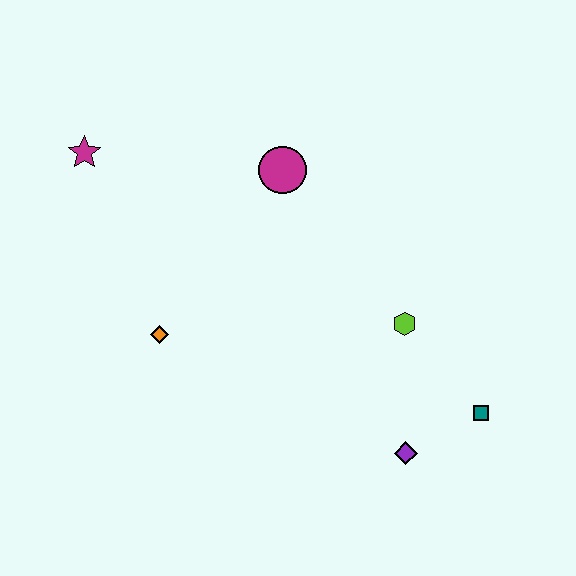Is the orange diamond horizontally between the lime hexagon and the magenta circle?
No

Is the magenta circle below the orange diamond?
No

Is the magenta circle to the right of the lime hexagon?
No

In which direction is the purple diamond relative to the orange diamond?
The purple diamond is to the right of the orange diamond.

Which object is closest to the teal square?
The purple diamond is closest to the teal square.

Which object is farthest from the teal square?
The magenta star is farthest from the teal square.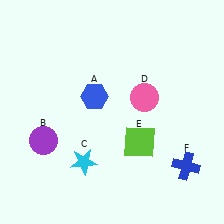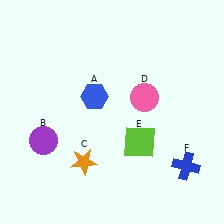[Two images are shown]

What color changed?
The star (C) changed from cyan in Image 1 to orange in Image 2.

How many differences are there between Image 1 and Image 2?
There is 1 difference between the two images.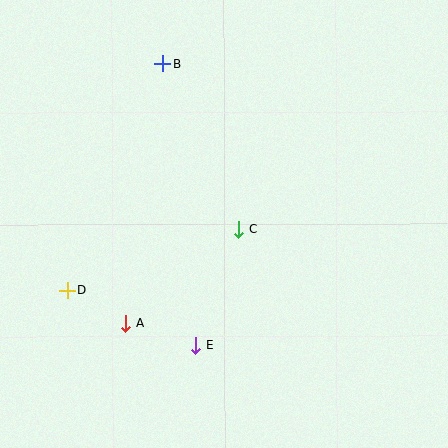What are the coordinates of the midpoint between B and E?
The midpoint between B and E is at (179, 205).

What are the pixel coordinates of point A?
Point A is at (126, 324).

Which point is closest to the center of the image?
Point C at (239, 229) is closest to the center.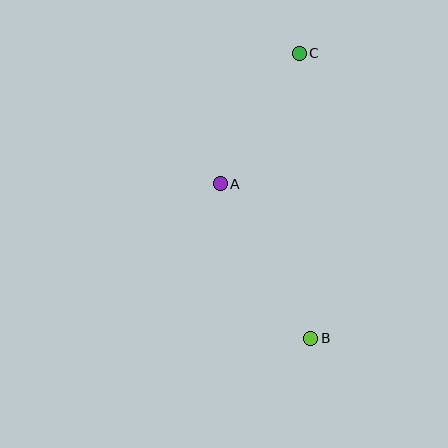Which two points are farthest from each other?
Points B and C are farthest from each other.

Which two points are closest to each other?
Points A and C are closest to each other.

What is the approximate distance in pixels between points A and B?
The distance between A and B is approximately 179 pixels.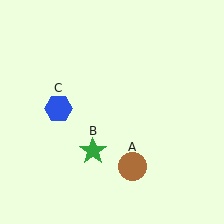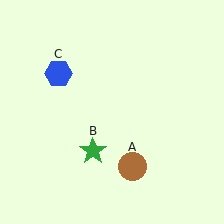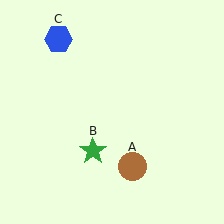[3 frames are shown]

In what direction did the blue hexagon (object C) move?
The blue hexagon (object C) moved up.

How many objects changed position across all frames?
1 object changed position: blue hexagon (object C).